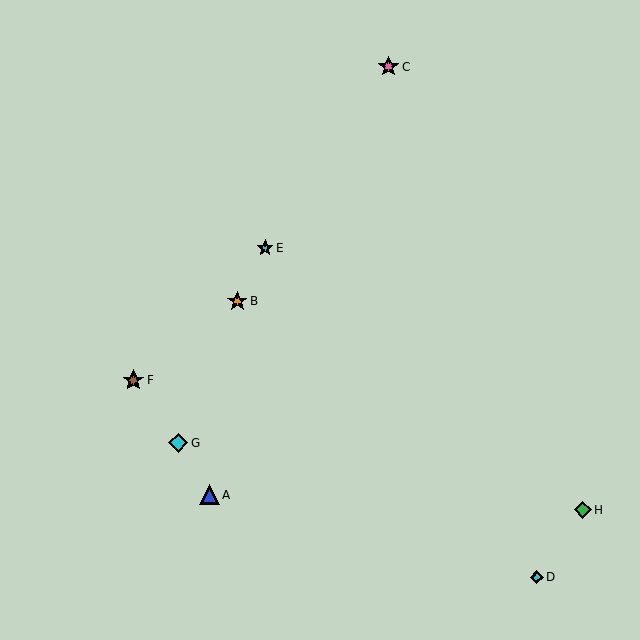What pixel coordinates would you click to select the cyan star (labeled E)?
Click at (265, 248) to select the cyan star E.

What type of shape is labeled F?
Shape F is a brown star.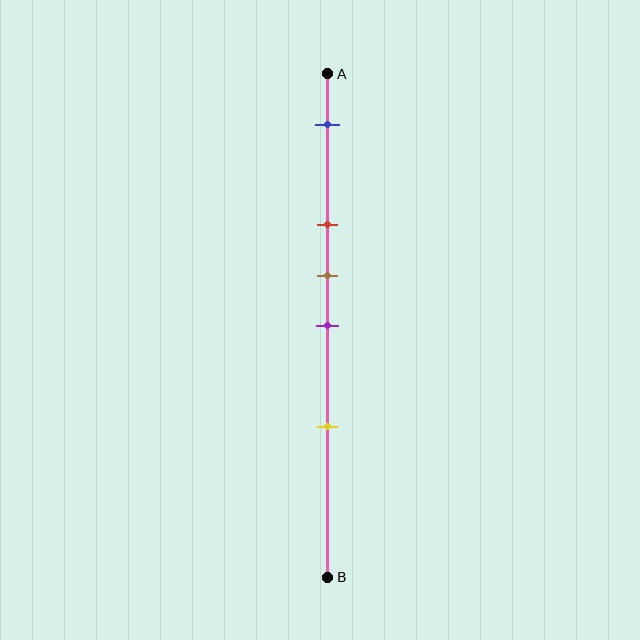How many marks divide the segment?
There are 5 marks dividing the segment.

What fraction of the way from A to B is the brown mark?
The brown mark is approximately 40% (0.4) of the way from A to B.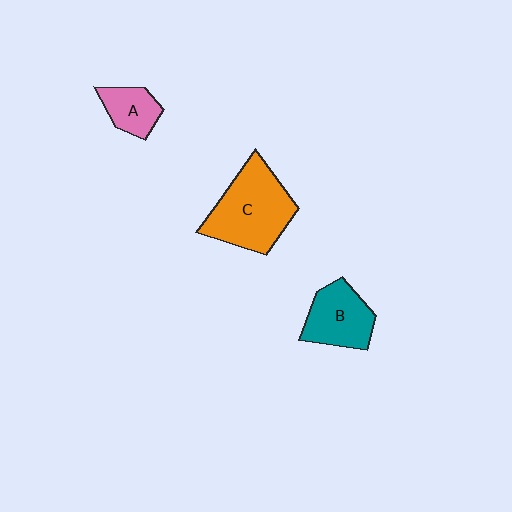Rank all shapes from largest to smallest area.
From largest to smallest: C (orange), B (teal), A (pink).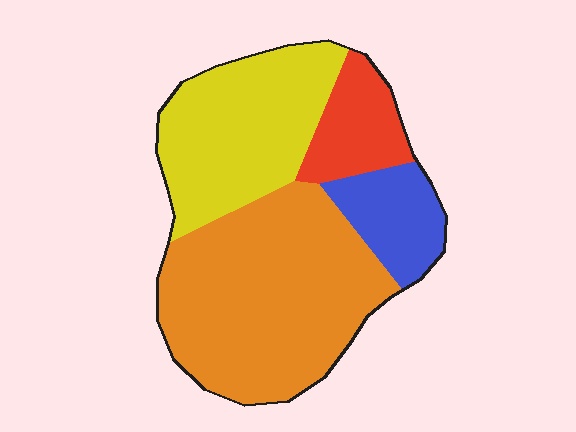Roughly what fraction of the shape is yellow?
Yellow takes up about one third (1/3) of the shape.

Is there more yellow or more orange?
Orange.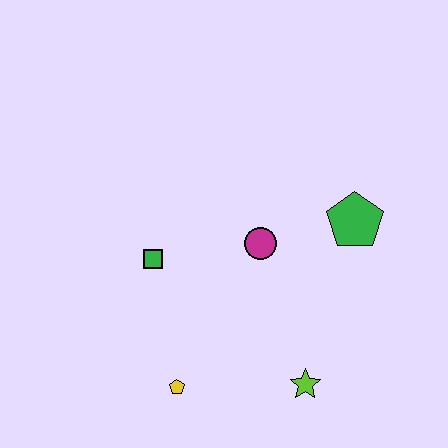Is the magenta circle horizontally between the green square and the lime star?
Yes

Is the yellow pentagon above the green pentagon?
No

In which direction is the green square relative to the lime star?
The green square is to the left of the lime star.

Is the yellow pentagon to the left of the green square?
No